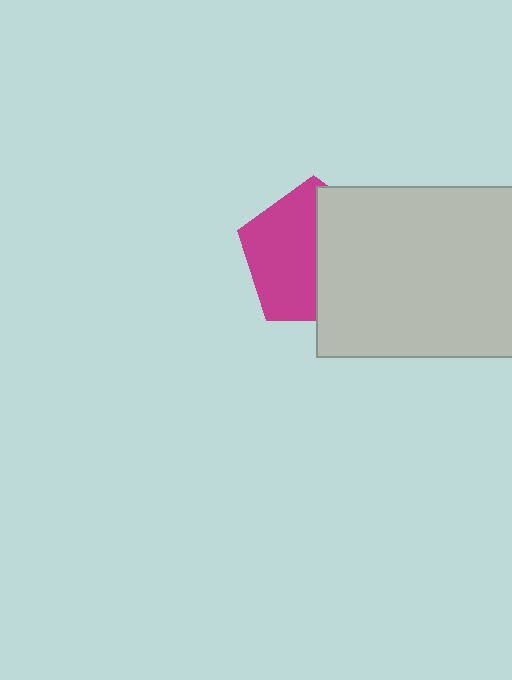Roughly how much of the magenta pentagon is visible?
About half of it is visible (roughly 52%).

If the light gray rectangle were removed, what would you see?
You would see the complete magenta pentagon.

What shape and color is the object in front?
The object in front is a light gray rectangle.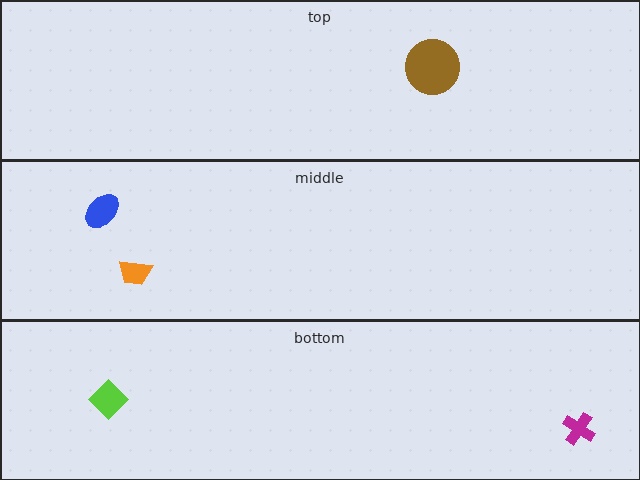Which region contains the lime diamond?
The bottom region.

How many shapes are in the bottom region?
2.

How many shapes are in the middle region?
2.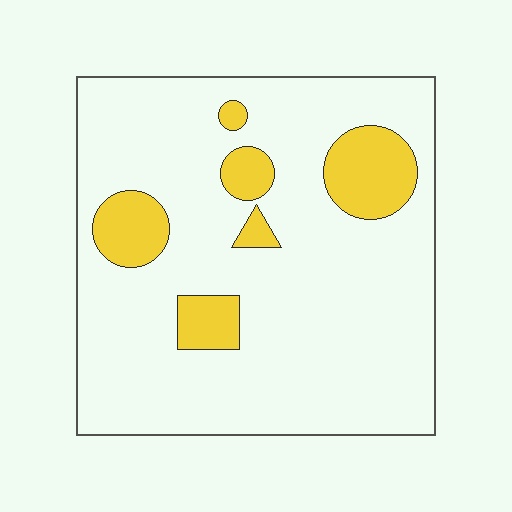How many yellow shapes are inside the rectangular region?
6.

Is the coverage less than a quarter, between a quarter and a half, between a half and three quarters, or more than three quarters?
Less than a quarter.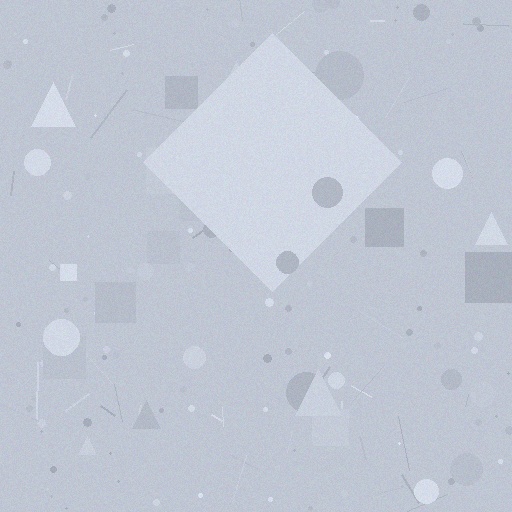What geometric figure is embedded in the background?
A diamond is embedded in the background.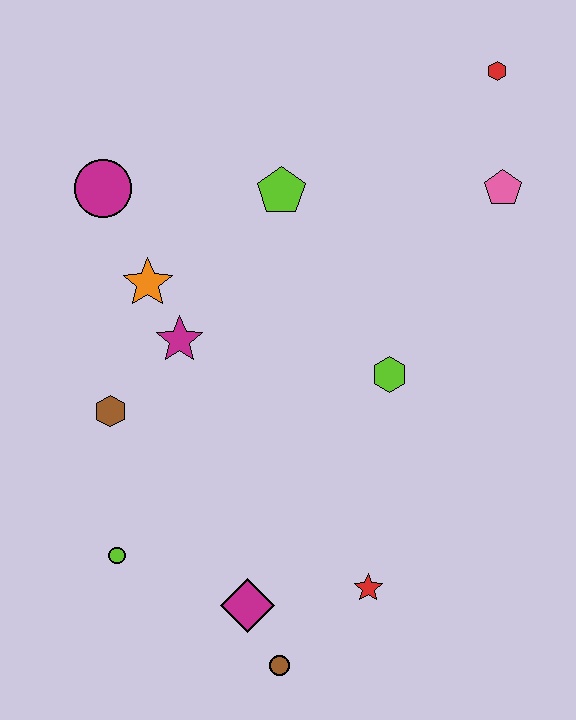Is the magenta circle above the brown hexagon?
Yes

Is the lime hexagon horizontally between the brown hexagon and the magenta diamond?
No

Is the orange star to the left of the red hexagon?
Yes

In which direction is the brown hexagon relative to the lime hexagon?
The brown hexagon is to the left of the lime hexagon.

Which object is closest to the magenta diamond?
The brown circle is closest to the magenta diamond.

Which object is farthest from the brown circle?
The red hexagon is farthest from the brown circle.